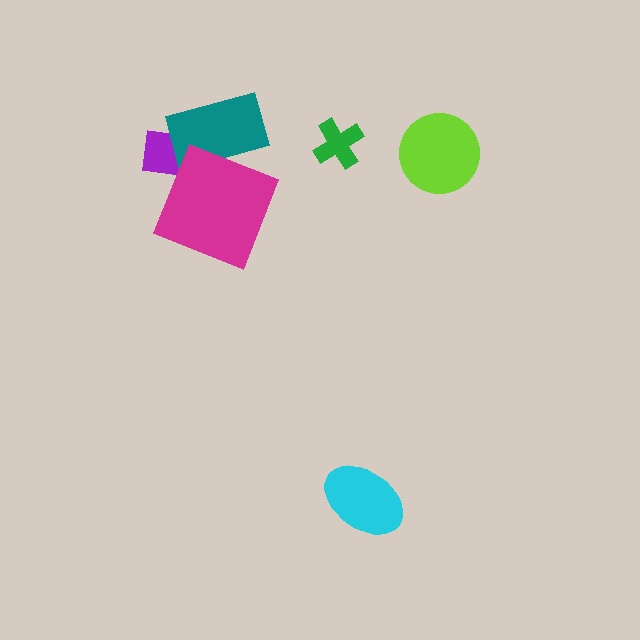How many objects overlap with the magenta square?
2 objects overlap with the magenta square.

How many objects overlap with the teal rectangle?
2 objects overlap with the teal rectangle.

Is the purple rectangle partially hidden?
Yes, it is partially covered by another shape.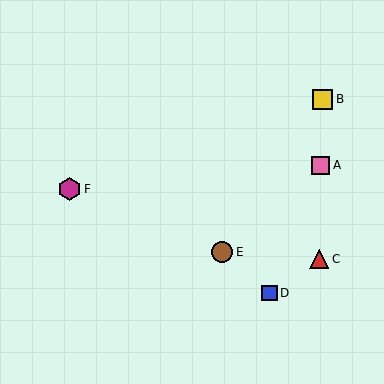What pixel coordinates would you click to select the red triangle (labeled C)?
Click at (319, 259) to select the red triangle C.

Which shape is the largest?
The magenta hexagon (labeled F) is the largest.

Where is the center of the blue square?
The center of the blue square is at (269, 293).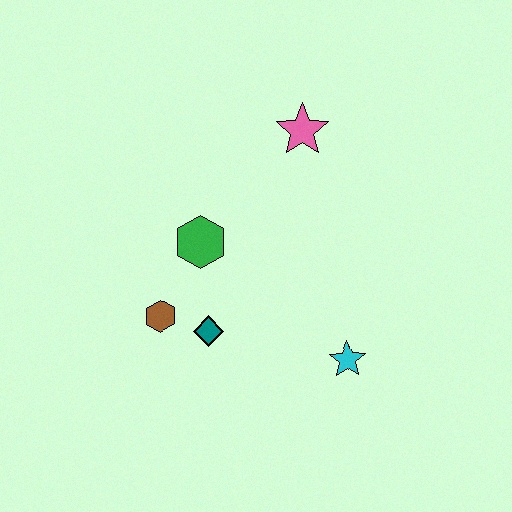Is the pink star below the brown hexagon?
No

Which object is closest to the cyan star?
The teal diamond is closest to the cyan star.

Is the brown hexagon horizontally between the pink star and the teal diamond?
No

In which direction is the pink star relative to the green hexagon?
The pink star is above the green hexagon.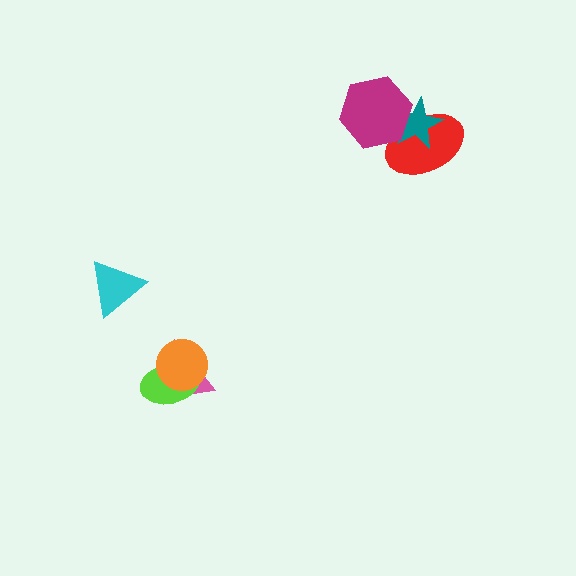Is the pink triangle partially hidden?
Yes, it is partially covered by another shape.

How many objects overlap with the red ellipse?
2 objects overlap with the red ellipse.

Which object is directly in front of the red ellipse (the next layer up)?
The teal star is directly in front of the red ellipse.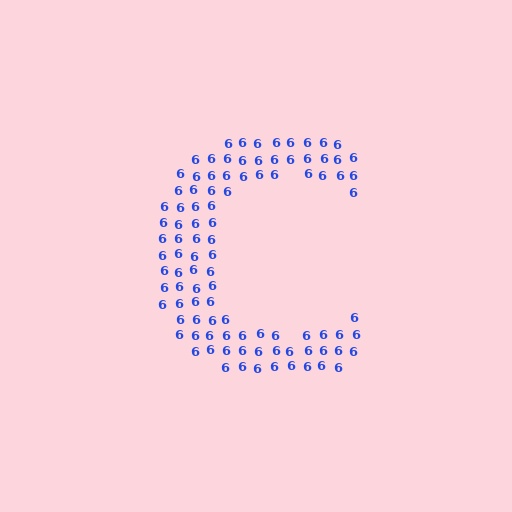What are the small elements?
The small elements are digit 6's.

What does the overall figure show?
The overall figure shows the letter C.